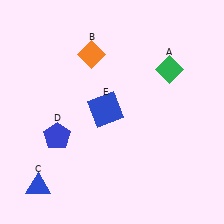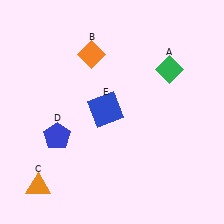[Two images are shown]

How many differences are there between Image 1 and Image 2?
There is 1 difference between the two images.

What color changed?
The triangle (C) changed from blue in Image 1 to orange in Image 2.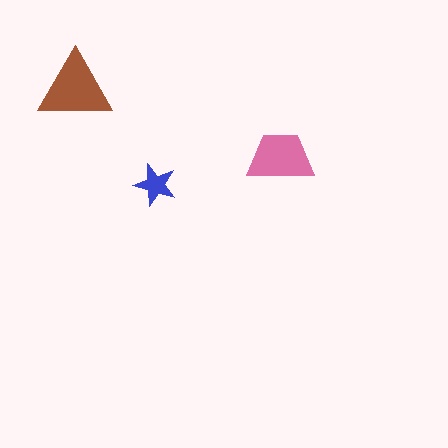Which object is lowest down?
The blue star is bottommost.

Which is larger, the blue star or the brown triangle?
The brown triangle.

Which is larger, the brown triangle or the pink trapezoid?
The brown triangle.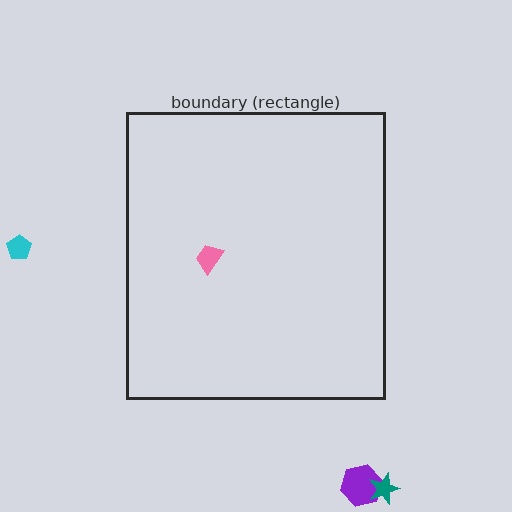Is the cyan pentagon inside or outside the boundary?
Outside.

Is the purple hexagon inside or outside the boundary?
Outside.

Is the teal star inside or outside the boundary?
Outside.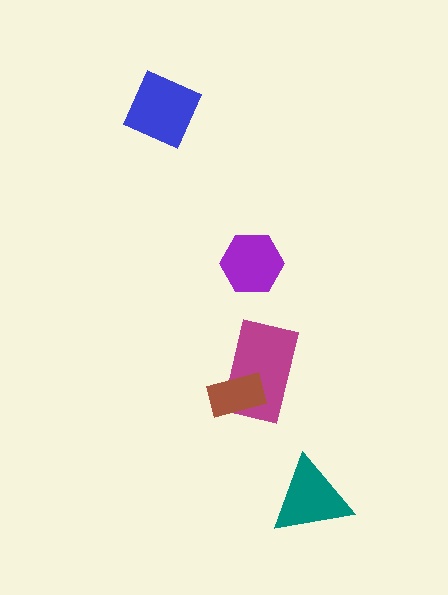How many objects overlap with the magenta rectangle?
1 object overlaps with the magenta rectangle.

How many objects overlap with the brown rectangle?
1 object overlaps with the brown rectangle.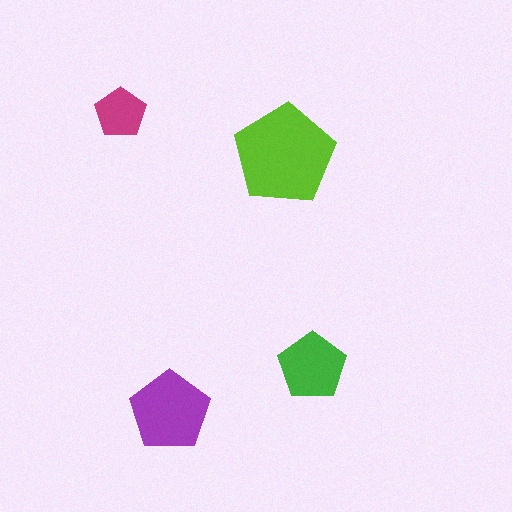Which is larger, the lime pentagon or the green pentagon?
The lime one.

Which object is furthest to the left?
The magenta pentagon is leftmost.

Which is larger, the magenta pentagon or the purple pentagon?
The purple one.